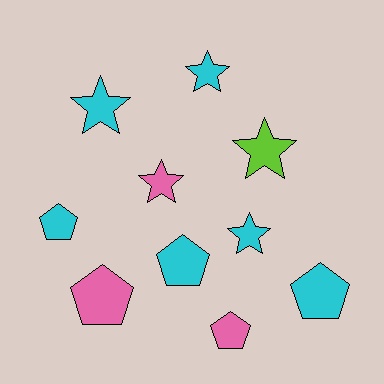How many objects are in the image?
There are 10 objects.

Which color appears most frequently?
Cyan, with 6 objects.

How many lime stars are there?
There is 1 lime star.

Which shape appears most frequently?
Star, with 5 objects.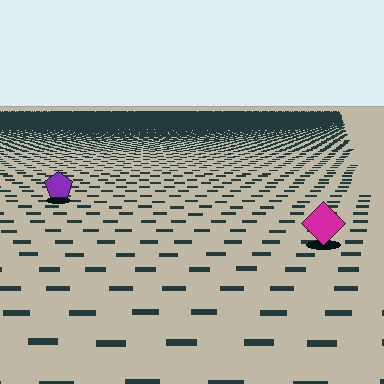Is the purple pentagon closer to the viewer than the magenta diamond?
No. The magenta diamond is closer — you can tell from the texture gradient: the ground texture is coarser near it.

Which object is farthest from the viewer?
The purple pentagon is farthest from the viewer. It appears smaller and the ground texture around it is denser.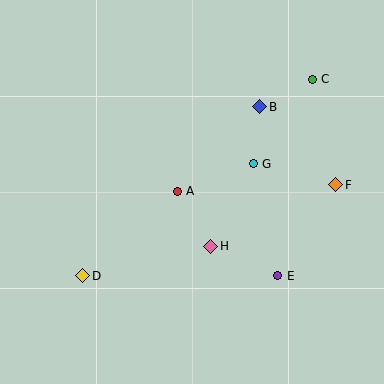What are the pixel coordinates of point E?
Point E is at (278, 276).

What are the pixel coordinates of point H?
Point H is at (211, 246).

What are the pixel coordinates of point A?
Point A is at (177, 191).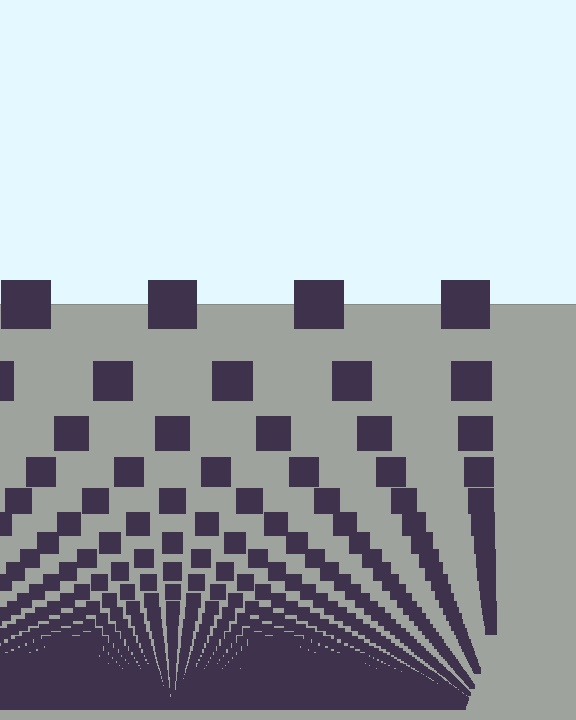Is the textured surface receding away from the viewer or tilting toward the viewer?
The surface appears to tilt toward the viewer. Texture elements get larger and sparser toward the top.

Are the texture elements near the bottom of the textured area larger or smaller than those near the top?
Smaller. The gradient is inverted — elements near the bottom are smaller and denser.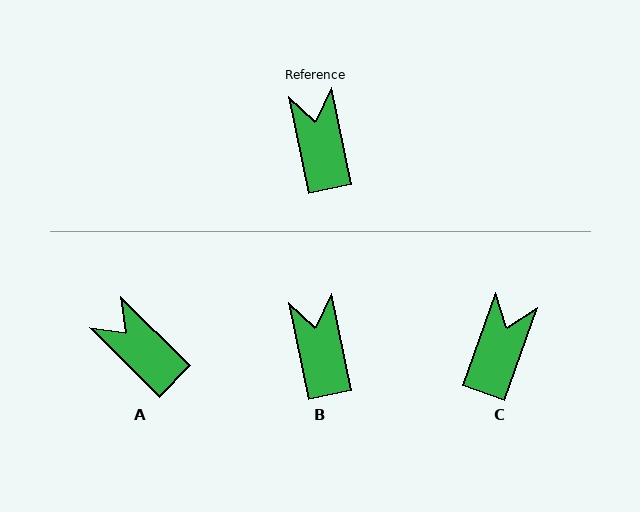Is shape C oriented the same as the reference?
No, it is off by about 31 degrees.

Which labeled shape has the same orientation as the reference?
B.